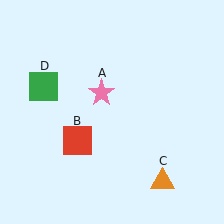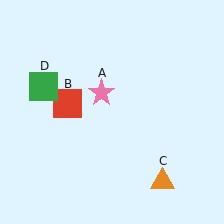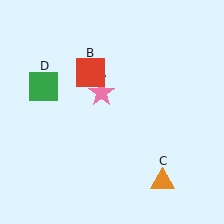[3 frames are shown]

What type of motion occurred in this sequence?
The red square (object B) rotated clockwise around the center of the scene.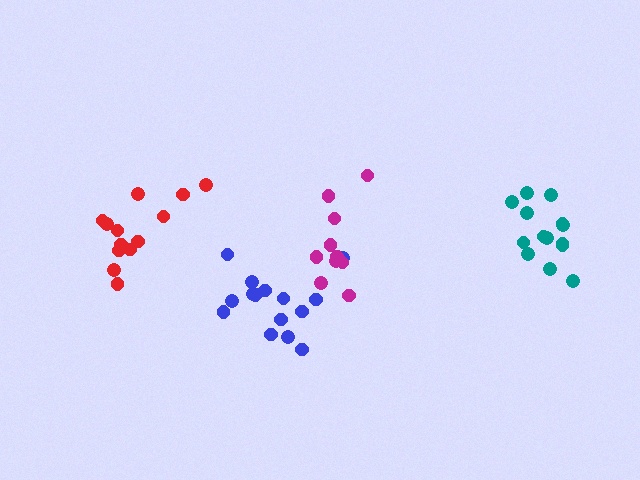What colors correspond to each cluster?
The clusters are colored: teal, blue, red, magenta.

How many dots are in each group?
Group 1: 14 dots, Group 2: 15 dots, Group 3: 13 dots, Group 4: 10 dots (52 total).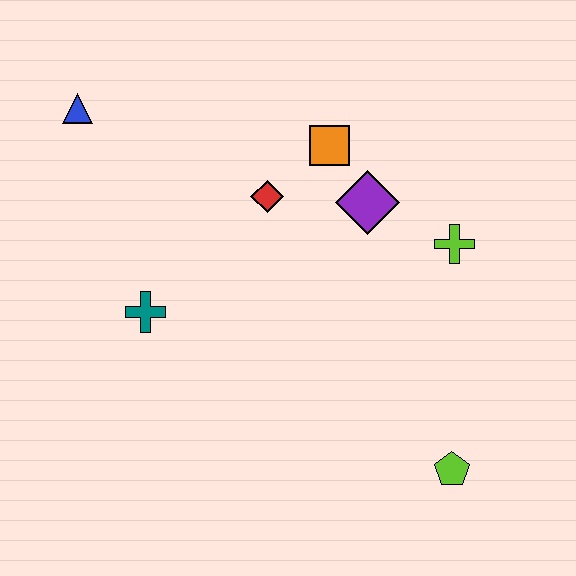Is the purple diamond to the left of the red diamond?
No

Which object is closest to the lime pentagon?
The lime cross is closest to the lime pentagon.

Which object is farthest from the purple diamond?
The blue triangle is farthest from the purple diamond.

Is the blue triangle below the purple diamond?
No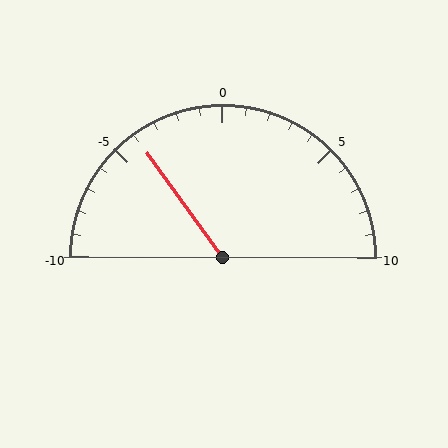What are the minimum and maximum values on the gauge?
The gauge ranges from -10 to 10.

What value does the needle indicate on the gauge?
The needle indicates approximately -4.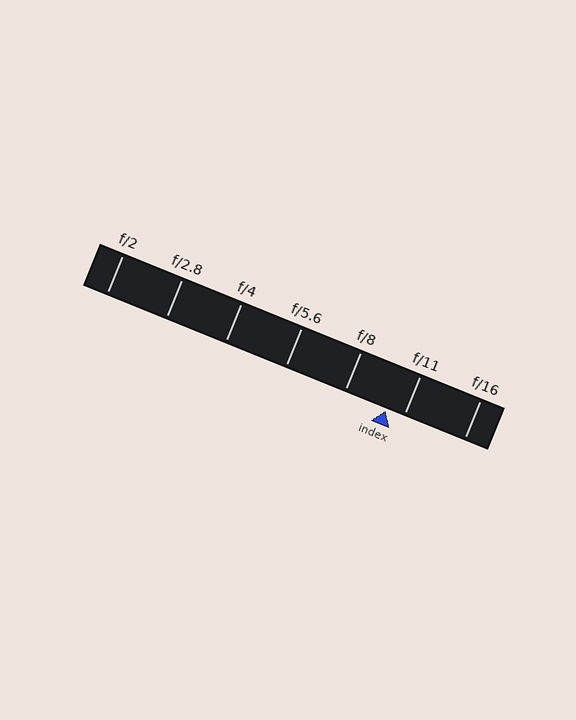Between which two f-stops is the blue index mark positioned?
The index mark is between f/8 and f/11.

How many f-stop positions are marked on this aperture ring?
There are 7 f-stop positions marked.